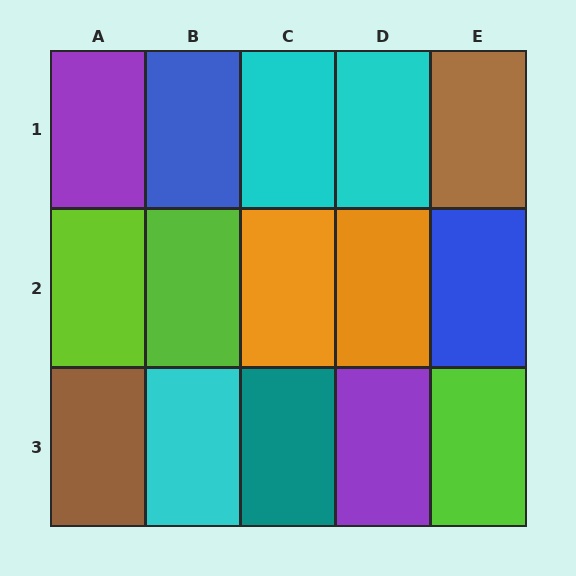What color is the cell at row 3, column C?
Teal.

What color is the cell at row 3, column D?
Purple.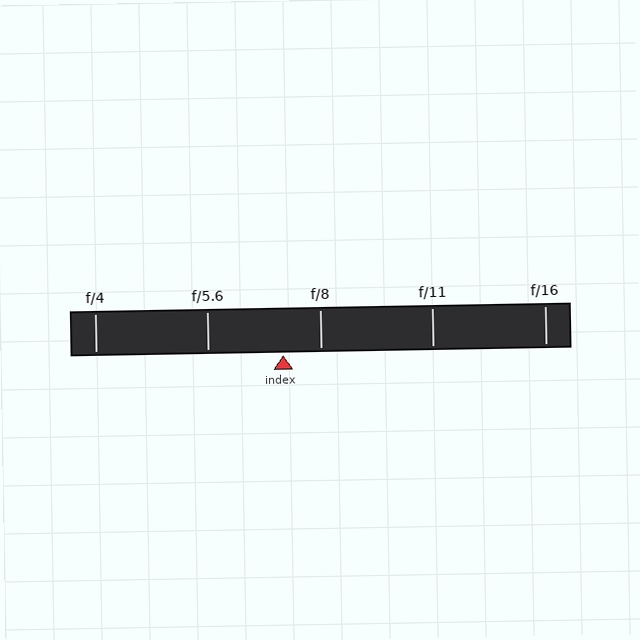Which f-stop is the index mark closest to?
The index mark is closest to f/8.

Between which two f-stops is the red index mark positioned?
The index mark is between f/5.6 and f/8.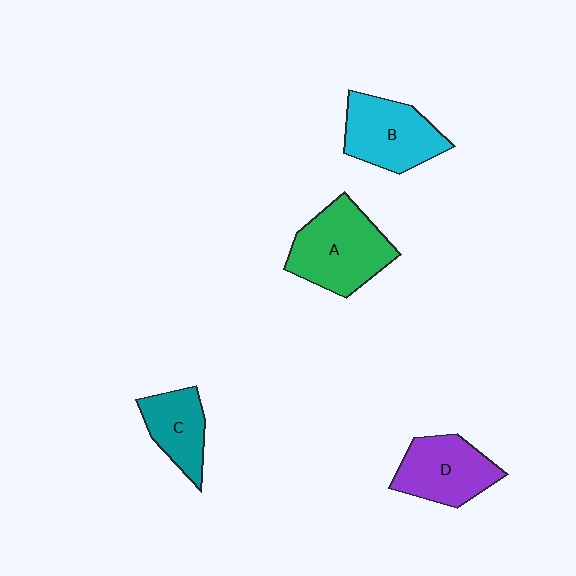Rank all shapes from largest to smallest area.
From largest to smallest: A (green), B (cyan), D (purple), C (teal).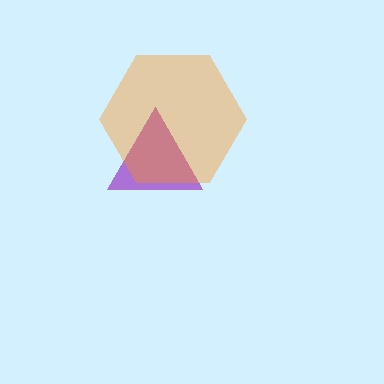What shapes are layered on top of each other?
The layered shapes are: a purple triangle, an orange hexagon.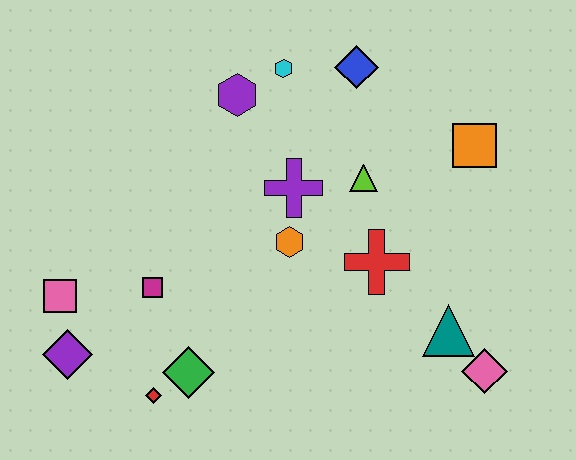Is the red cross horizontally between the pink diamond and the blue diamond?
Yes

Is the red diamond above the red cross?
No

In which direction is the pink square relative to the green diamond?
The pink square is to the left of the green diamond.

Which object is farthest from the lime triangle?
The purple diamond is farthest from the lime triangle.